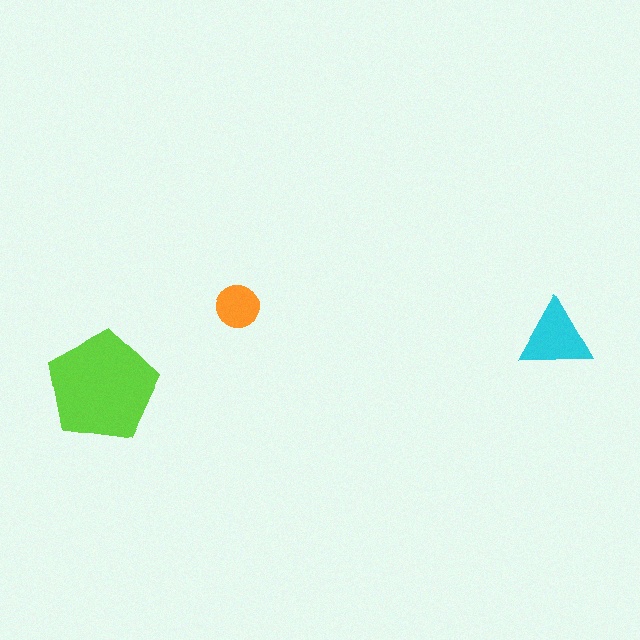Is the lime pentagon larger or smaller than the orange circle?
Larger.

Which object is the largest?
The lime pentagon.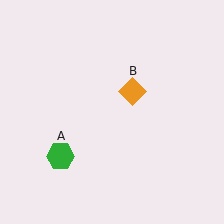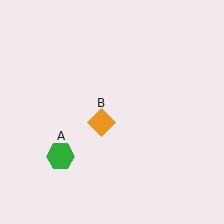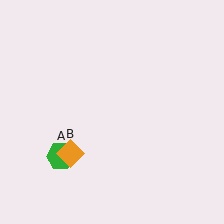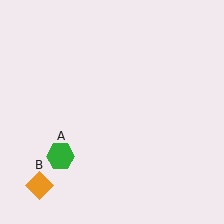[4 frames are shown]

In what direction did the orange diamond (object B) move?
The orange diamond (object B) moved down and to the left.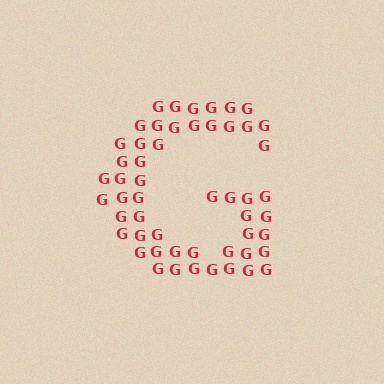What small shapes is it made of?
It is made of small letter G's.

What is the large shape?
The large shape is the letter G.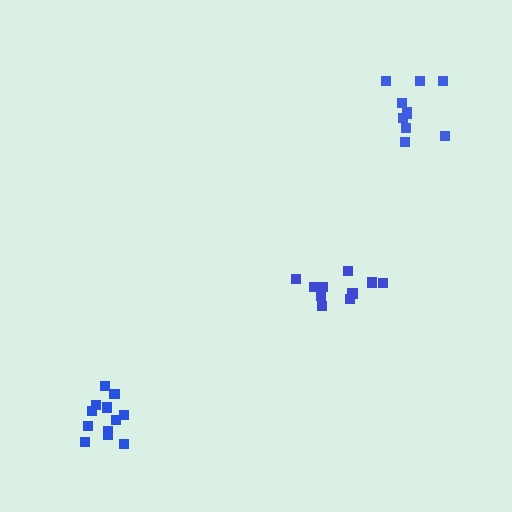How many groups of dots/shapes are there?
There are 3 groups.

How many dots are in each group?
Group 1: 10 dots, Group 2: 12 dots, Group 3: 10 dots (32 total).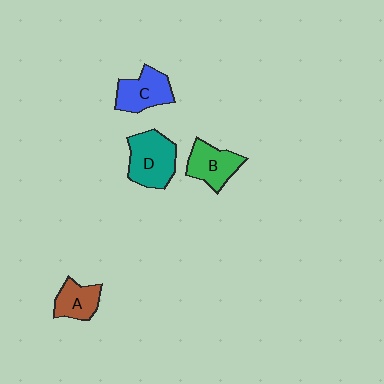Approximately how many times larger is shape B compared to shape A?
Approximately 1.2 times.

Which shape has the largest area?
Shape D (teal).